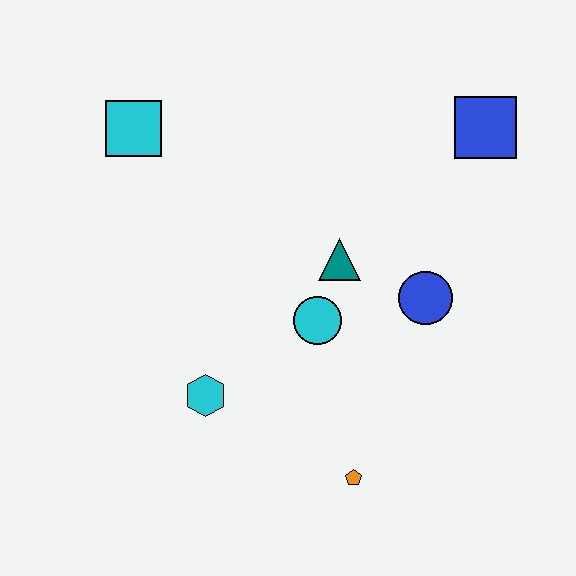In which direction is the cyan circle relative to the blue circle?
The cyan circle is to the left of the blue circle.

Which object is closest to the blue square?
The blue circle is closest to the blue square.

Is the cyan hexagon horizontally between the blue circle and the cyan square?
Yes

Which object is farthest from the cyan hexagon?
The blue square is farthest from the cyan hexagon.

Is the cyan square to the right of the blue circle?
No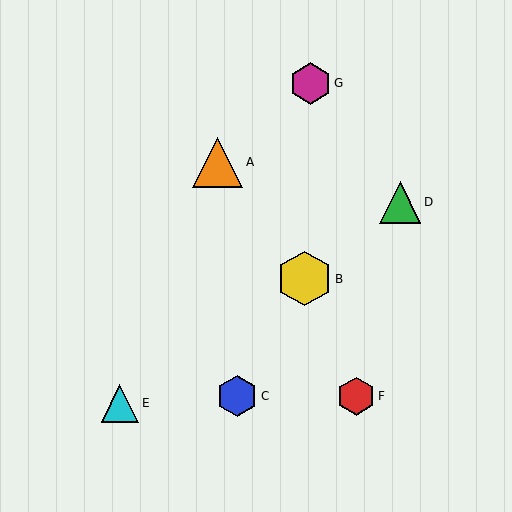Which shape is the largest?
The yellow hexagon (labeled B) is the largest.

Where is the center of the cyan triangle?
The center of the cyan triangle is at (120, 404).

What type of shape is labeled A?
Shape A is an orange triangle.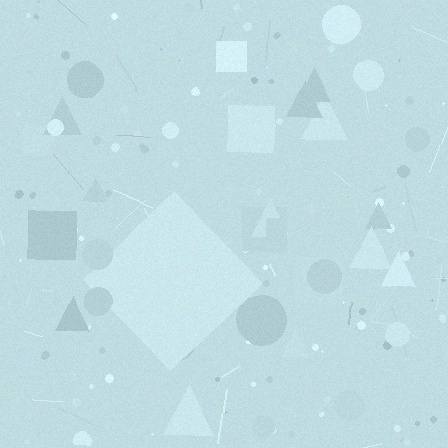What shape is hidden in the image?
A diamond is hidden in the image.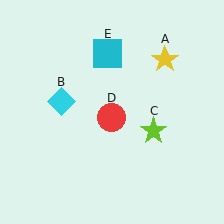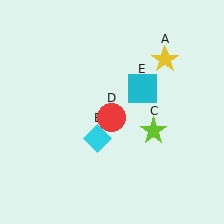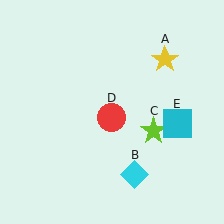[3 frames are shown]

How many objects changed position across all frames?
2 objects changed position: cyan diamond (object B), cyan square (object E).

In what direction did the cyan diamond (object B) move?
The cyan diamond (object B) moved down and to the right.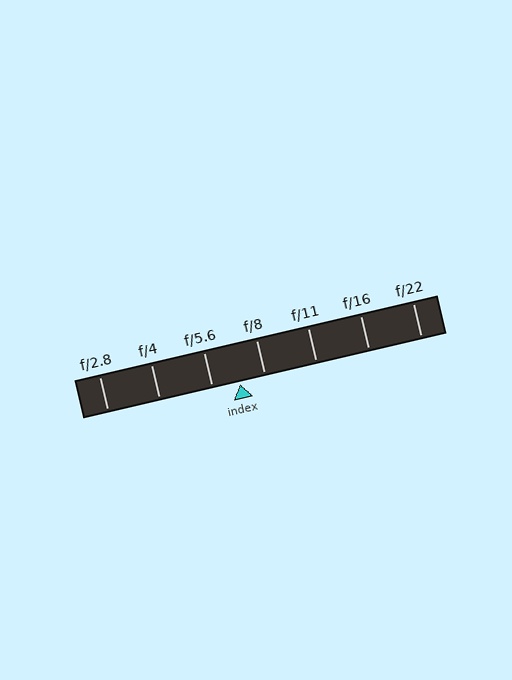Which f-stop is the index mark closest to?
The index mark is closest to f/8.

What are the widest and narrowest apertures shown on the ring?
The widest aperture shown is f/2.8 and the narrowest is f/22.